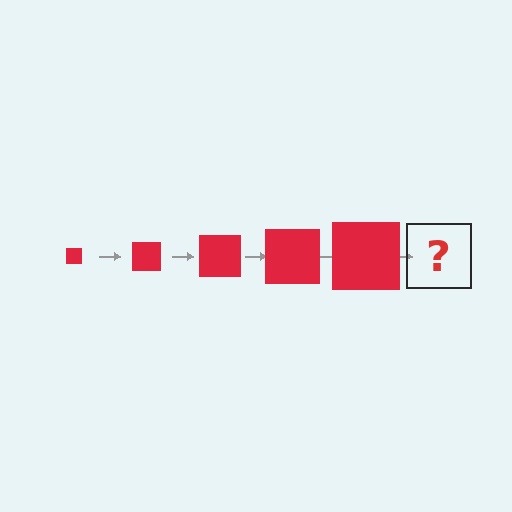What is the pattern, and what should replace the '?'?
The pattern is that the square gets progressively larger each step. The '?' should be a red square, larger than the previous one.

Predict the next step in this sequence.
The next step is a red square, larger than the previous one.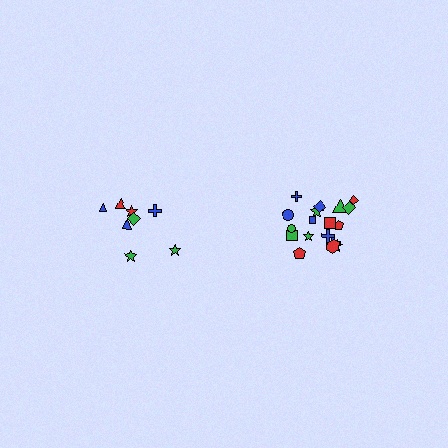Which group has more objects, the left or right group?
The right group.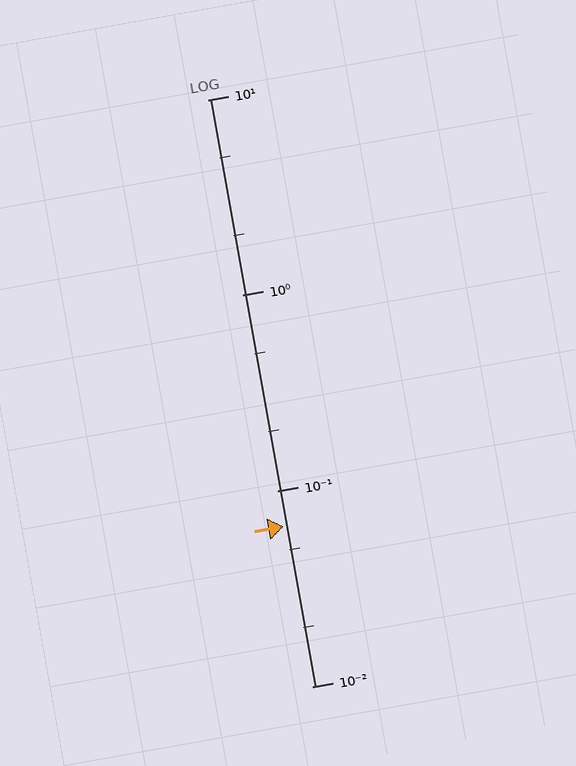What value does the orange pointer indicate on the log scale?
The pointer indicates approximately 0.066.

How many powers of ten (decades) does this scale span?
The scale spans 3 decades, from 0.01 to 10.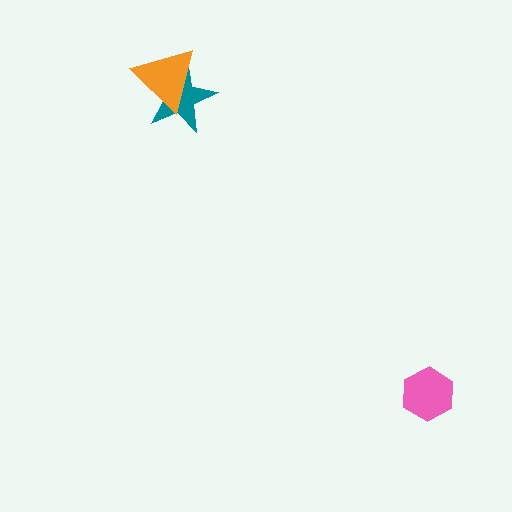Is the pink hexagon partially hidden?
No, no other shape covers it.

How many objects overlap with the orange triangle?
1 object overlaps with the orange triangle.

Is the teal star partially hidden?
Yes, it is partially covered by another shape.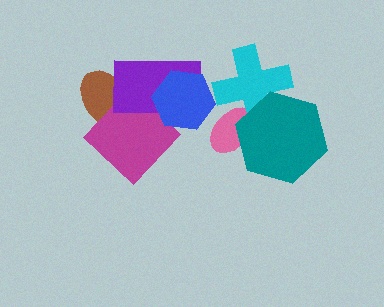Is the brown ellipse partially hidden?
Yes, it is partially covered by another shape.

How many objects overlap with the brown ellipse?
2 objects overlap with the brown ellipse.